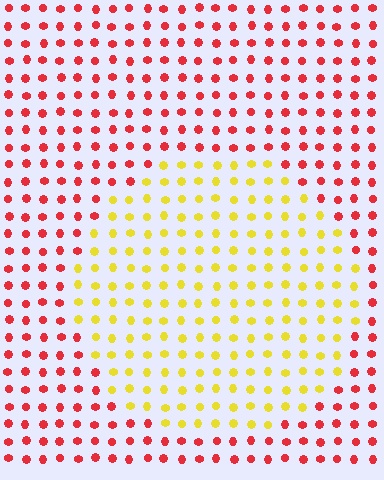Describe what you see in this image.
The image is filled with small red elements in a uniform arrangement. A circle-shaped region is visible where the elements are tinted to a slightly different hue, forming a subtle color boundary.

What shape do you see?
I see a circle.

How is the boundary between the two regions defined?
The boundary is defined purely by a slight shift in hue (about 62 degrees). Spacing, size, and orientation are identical on both sides.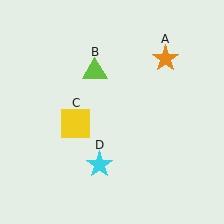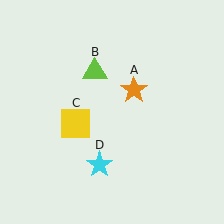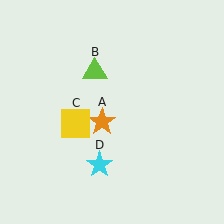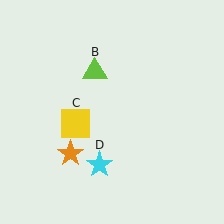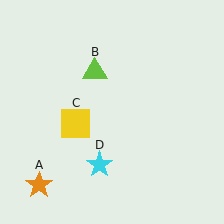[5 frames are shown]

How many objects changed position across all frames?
1 object changed position: orange star (object A).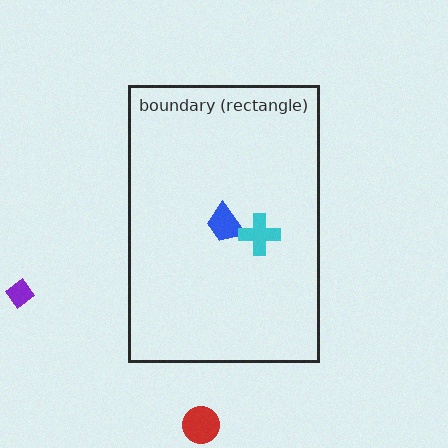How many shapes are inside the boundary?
2 inside, 2 outside.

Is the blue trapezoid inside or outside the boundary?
Inside.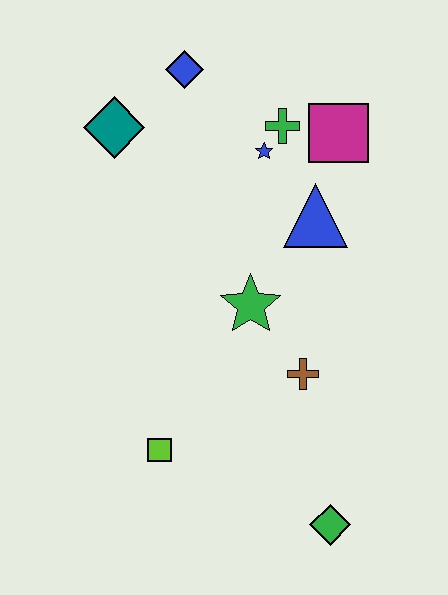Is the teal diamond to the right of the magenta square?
No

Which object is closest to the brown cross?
The green star is closest to the brown cross.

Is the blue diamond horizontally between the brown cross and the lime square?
Yes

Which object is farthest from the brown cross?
The blue diamond is farthest from the brown cross.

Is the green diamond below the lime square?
Yes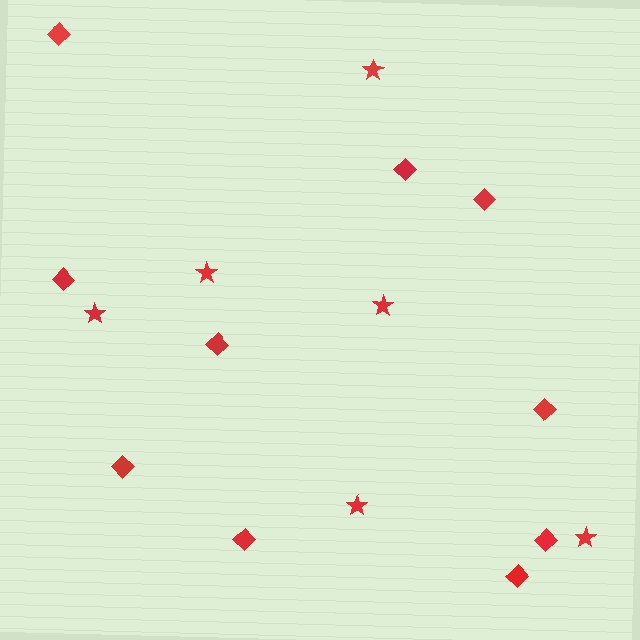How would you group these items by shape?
There are 2 groups: one group of stars (6) and one group of diamonds (10).